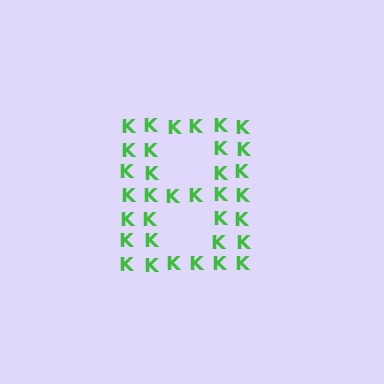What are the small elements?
The small elements are letter K's.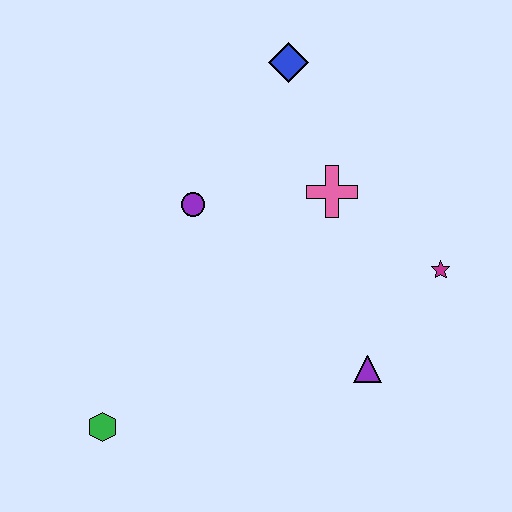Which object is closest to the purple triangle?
The magenta star is closest to the purple triangle.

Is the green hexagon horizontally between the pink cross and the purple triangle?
No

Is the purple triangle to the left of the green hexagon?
No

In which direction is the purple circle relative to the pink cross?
The purple circle is to the left of the pink cross.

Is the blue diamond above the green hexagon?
Yes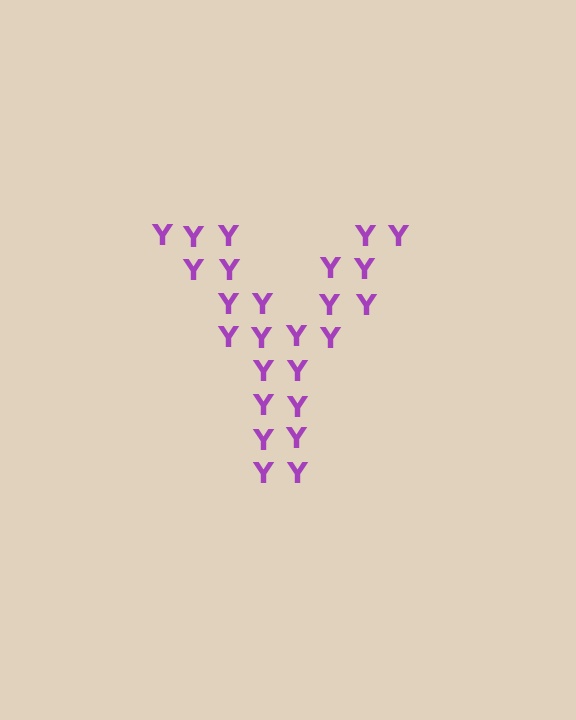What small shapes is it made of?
It is made of small letter Y's.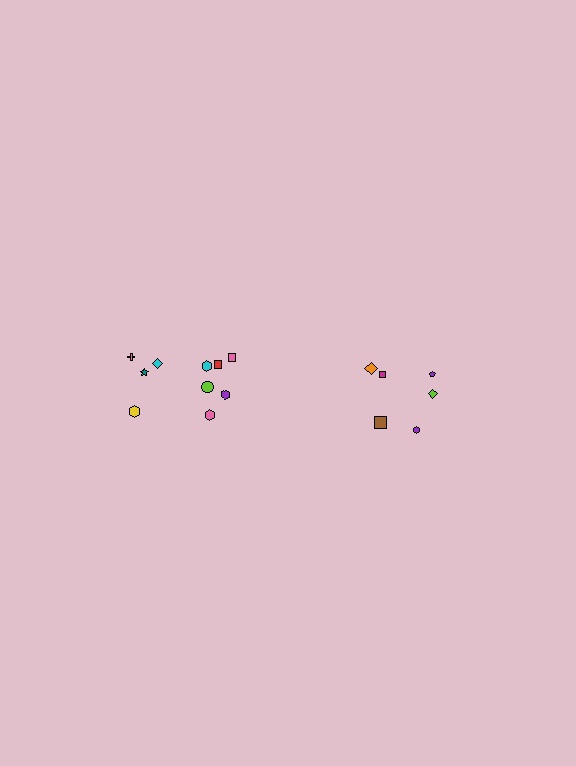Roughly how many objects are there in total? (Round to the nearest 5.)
Roughly 15 objects in total.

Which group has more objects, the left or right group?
The left group.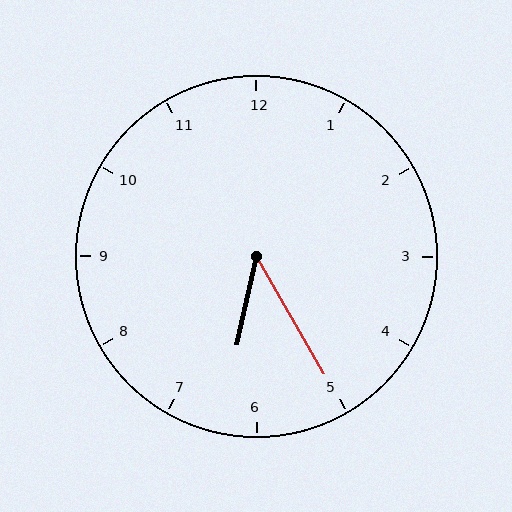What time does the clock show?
6:25.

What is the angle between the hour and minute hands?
Approximately 42 degrees.